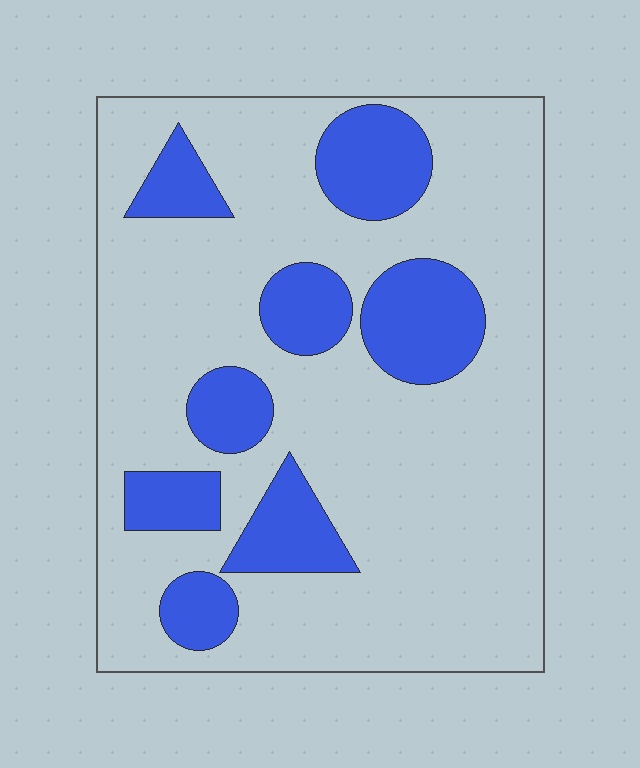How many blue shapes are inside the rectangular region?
8.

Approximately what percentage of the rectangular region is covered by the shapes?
Approximately 25%.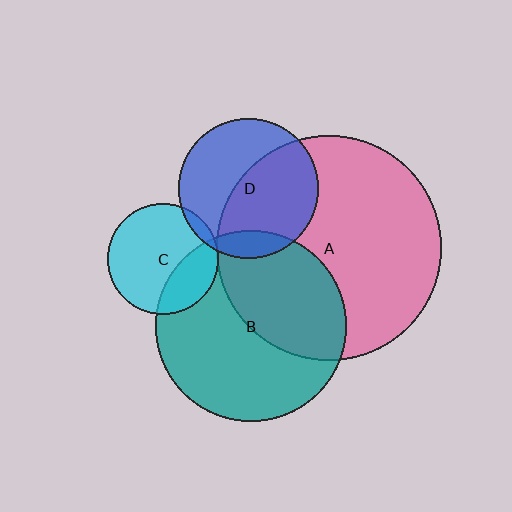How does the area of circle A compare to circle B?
Approximately 1.4 times.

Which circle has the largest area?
Circle A (pink).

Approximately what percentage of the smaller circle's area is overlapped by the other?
Approximately 10%.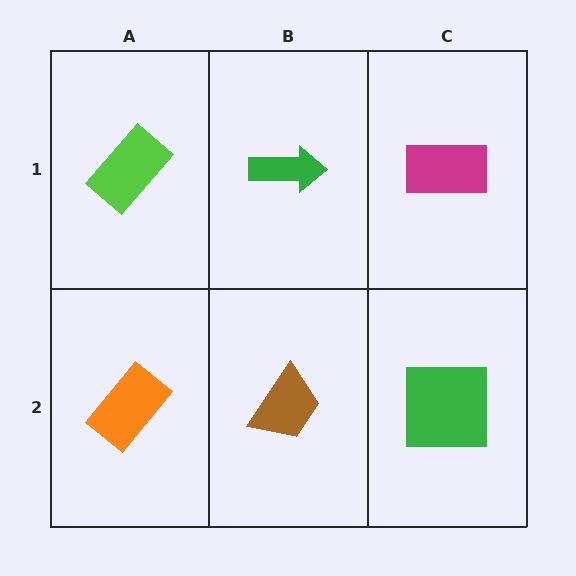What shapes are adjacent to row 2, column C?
A magenta rectangle (row 1, column C), a brown trapezoid (row 2, column B).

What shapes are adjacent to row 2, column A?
A lime rectangle (row 1, column A), a brown trapezoid (row 2, column B).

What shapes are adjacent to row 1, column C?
A green square (row 2, column C), a green arrow (row 1, column B).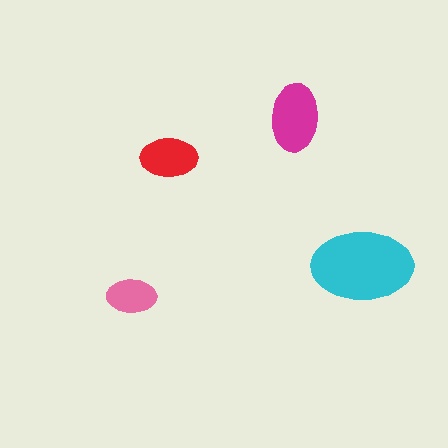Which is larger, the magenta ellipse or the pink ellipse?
The magenta one.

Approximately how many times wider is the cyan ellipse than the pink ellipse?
About 2 times wider.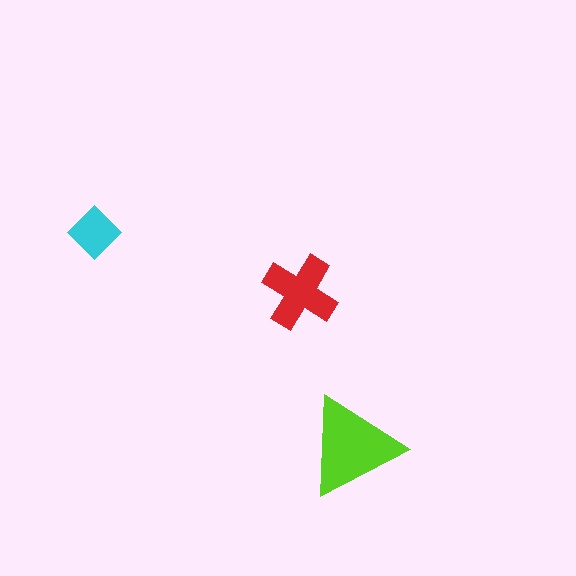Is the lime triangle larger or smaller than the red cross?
Larger.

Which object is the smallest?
The cyan diamond.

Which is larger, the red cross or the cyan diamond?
The red cross.